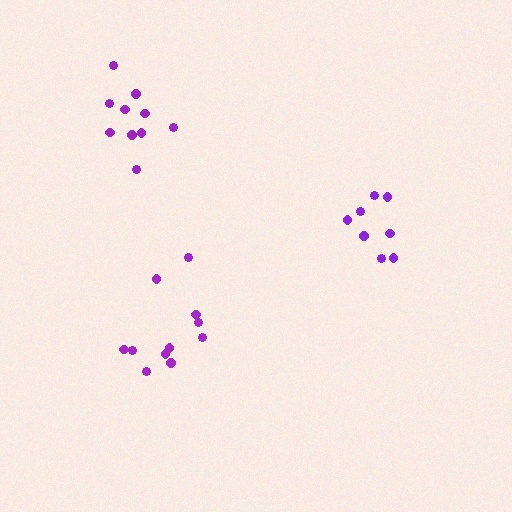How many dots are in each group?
Group 1: 11 dots, Group 2: 8 dots, Group 3: 10 dots (29 total).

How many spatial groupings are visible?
There are 3 spatial groupings.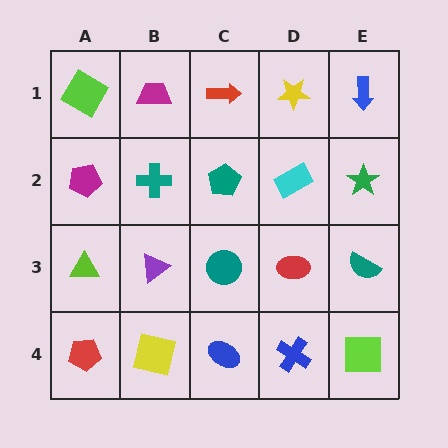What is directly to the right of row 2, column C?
A cyan rectangle.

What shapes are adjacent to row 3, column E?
A green star (row 2, column E), a lime square (row 4, column E), a red ellipse (row 3, column D).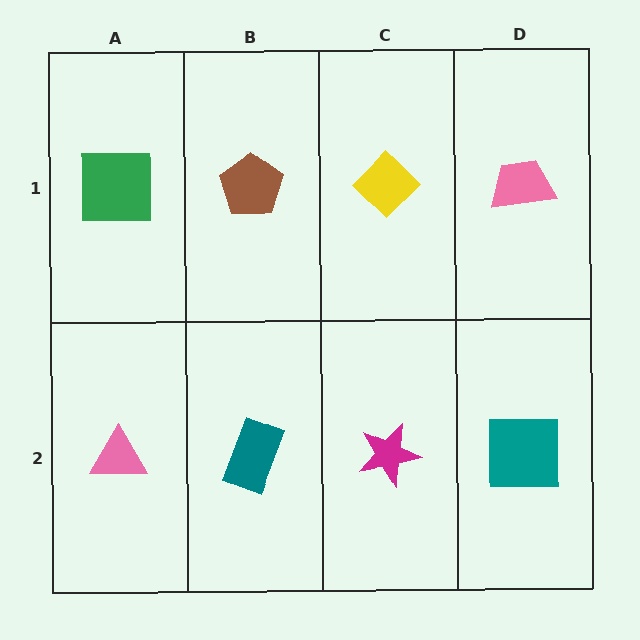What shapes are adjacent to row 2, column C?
A yellow diamond (row 1, column C), a teal rectangle (row 2, column B), a teal square (row 2, column D).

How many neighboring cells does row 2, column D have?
2.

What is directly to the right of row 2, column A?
A teal rectangle.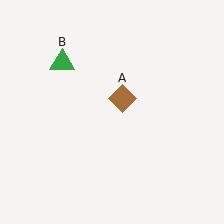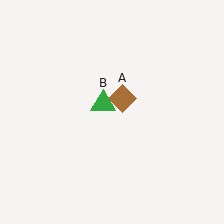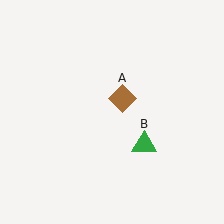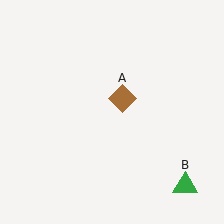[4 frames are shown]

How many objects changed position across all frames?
1 object changed position: green triangle (object B).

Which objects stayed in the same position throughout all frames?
Brown diamond (object A) remained stationary.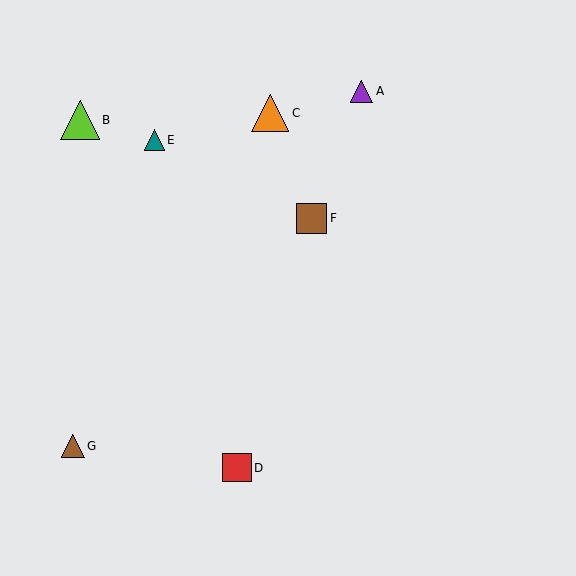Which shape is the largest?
The lime triangle (labeled B) is the largest.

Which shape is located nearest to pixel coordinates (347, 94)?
The purple triangle (labeled A) at (361, 92) is nearest to that location.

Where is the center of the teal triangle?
The center of the teal triangle is at (154, 140).